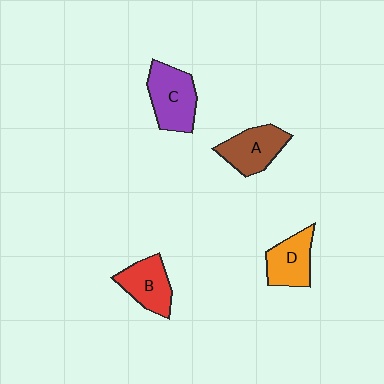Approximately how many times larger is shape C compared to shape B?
Approximately 1.2 times.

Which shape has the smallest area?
Shape D (orange).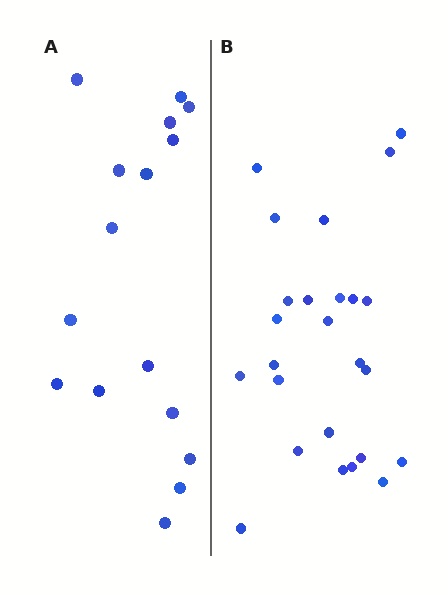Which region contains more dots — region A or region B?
Region B (the right region) has more dots.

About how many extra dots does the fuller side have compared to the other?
Region B has roughly 8 or so more dots than region A.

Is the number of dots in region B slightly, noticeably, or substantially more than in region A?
Region B has substantially more. The ratio is roughly 1.6 to 1.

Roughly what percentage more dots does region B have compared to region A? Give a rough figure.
About 55% more.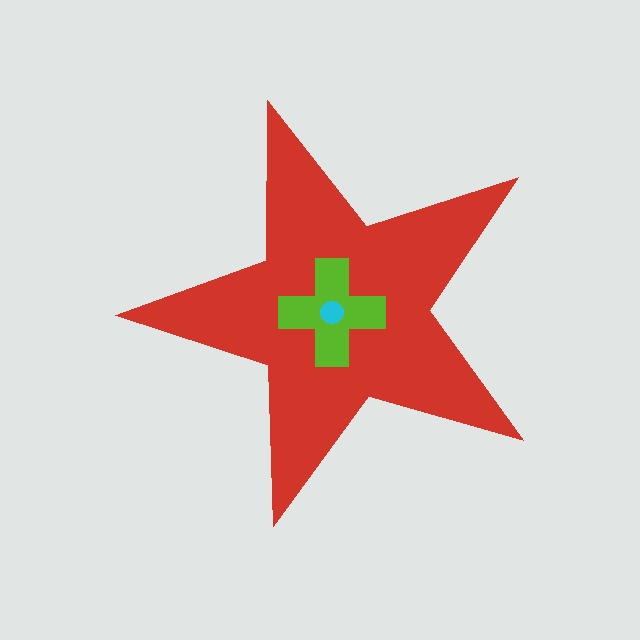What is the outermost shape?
The red star.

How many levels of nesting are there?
3.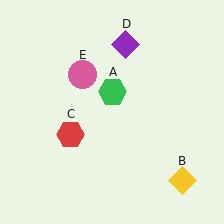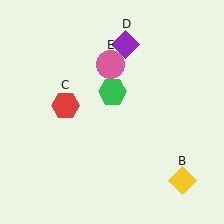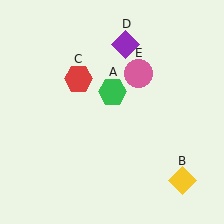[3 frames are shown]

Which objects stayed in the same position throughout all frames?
Green hexagon (object A) and yellow diamond (object B) and purple diamond (object D) remained stationary.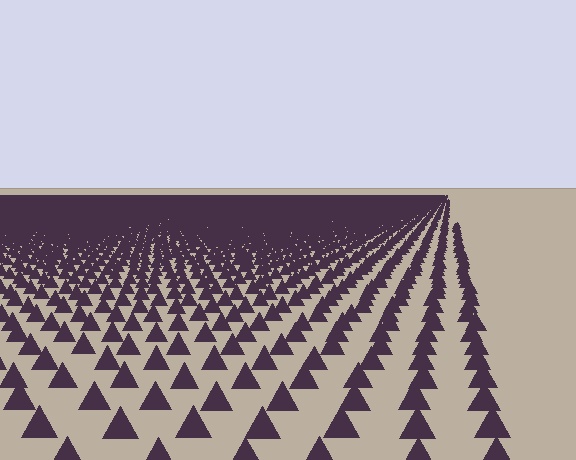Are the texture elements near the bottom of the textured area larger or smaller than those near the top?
Larger. Near the bottom, elements are closer to the viewer and appear at a bigger on-screen size.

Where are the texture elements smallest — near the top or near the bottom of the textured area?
Near the top.